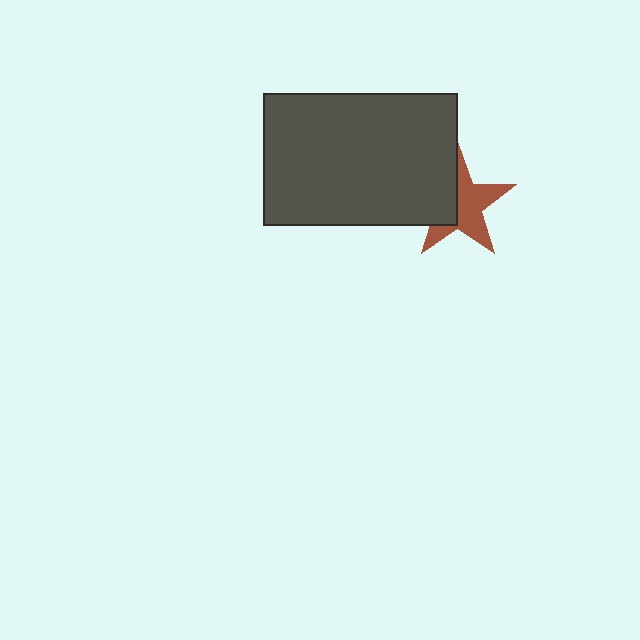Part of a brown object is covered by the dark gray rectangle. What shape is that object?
It is a star.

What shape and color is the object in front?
The object in front is a dark gray rectangle.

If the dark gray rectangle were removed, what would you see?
You would see the complete brown star.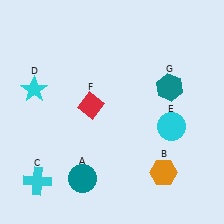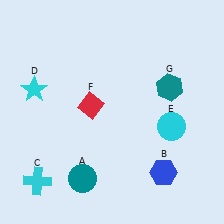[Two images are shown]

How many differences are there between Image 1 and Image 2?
There is 1 difference between the two images.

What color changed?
The hexagon (B) changed from orange in Image 1 to blue in Image 2.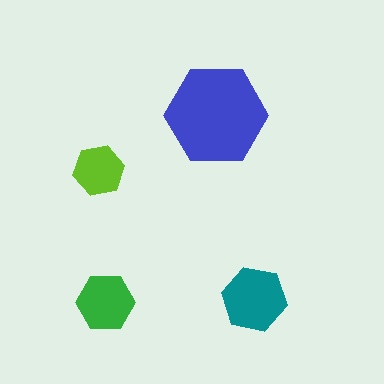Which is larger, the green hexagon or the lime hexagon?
The green one.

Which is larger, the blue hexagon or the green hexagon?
The blue one.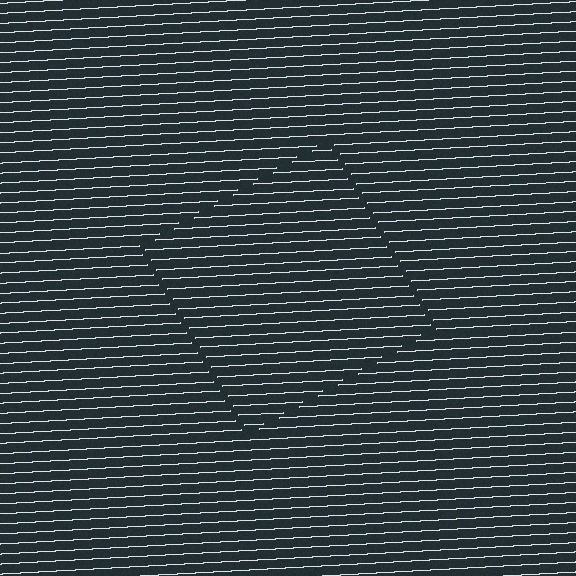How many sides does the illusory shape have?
4 sides — the line-ends trace a square.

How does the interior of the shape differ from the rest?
The interior of the shape contains the same grating, shifted by half a period — the contour is defined by the phase discontinuity where line-ends from the inner and outer gratings abut.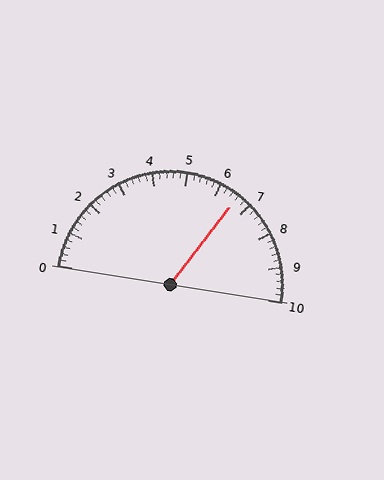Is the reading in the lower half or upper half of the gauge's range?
The reading is in the upper half of the range (0 to 10).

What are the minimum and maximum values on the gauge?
The gauge ranges from 0 to 10.